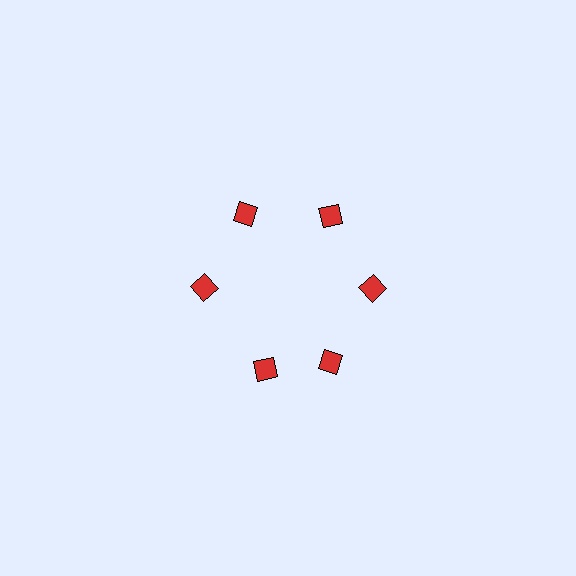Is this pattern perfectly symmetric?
No. The 6 red squares are arranged in a ring, but one element near the 7 o'clock position is rotated out of alignment along the ring, breaking the 6-fold rotational symmetry.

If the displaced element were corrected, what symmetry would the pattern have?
It would have 6-fold rotational symmetry — the pattern would map onto itself every 60 degrees.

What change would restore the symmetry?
The symmetry would be restored by rotating it back into even spacing with its neighbors so that all 6 squares sit at equal angles and equal distance from the center.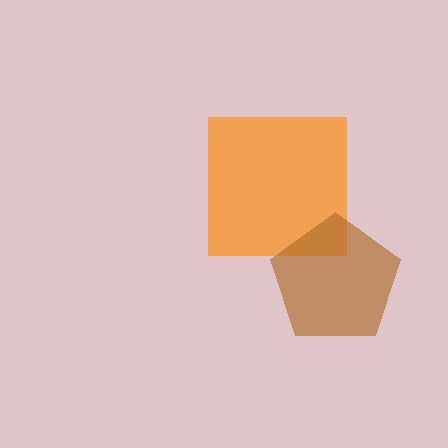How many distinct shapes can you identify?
There are 2 distinct shapes: an orange square, a brown pentagon.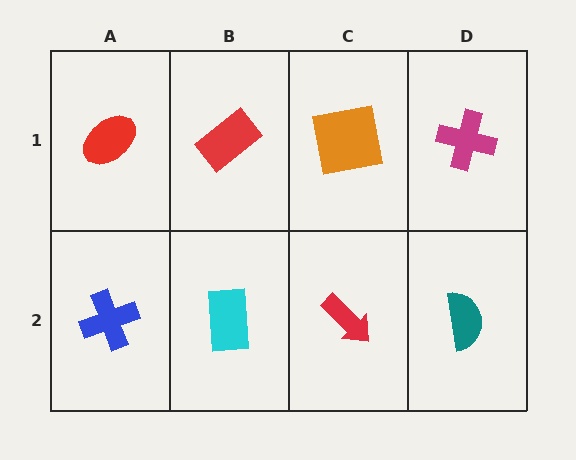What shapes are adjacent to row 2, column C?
An orange square (row 1, column C), a cyan rectangle (row 2, column B), a teal semicircle (row 2, column D).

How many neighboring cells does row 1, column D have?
2.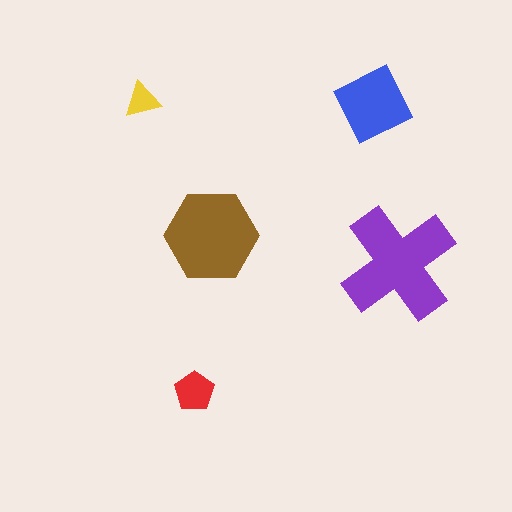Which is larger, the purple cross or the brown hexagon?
The purple cross.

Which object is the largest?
The purple cross.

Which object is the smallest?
The yellow triangle.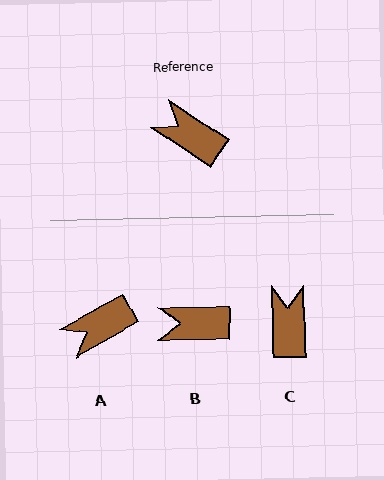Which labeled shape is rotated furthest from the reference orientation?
A, about 63 degrees away.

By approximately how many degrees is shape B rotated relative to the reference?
Approximately 34 degrees counter-clockwise.